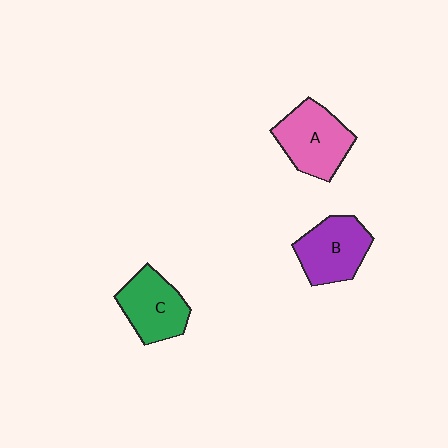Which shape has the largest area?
Shape A (pink).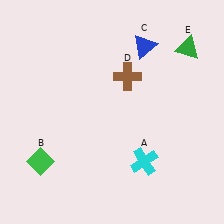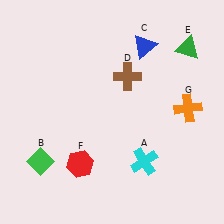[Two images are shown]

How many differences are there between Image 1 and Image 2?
There are 2 differences between the two images.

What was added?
A red hexagon (F), an orange cross (G) were added in Image 2.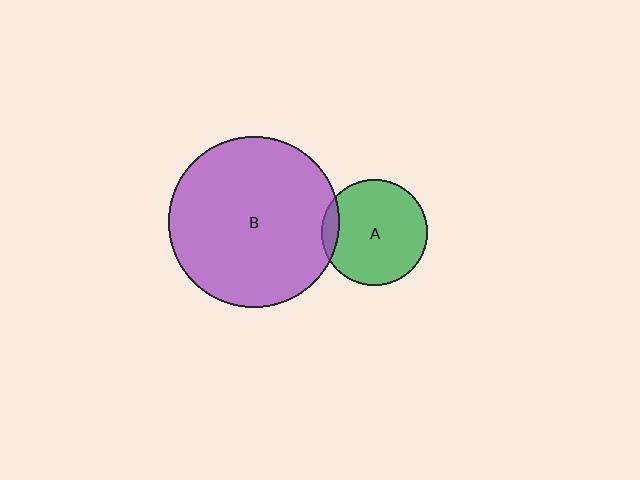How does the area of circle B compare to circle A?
Approximately 2.6 times.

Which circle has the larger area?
Circle B (purple).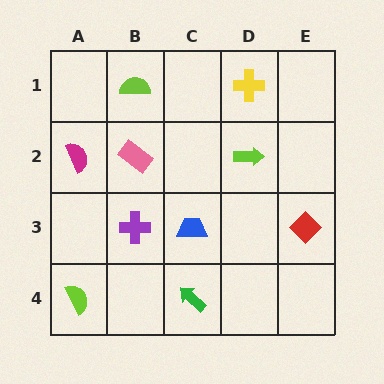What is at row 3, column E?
A red diamond.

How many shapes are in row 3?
3 shapes.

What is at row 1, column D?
A yellow cross.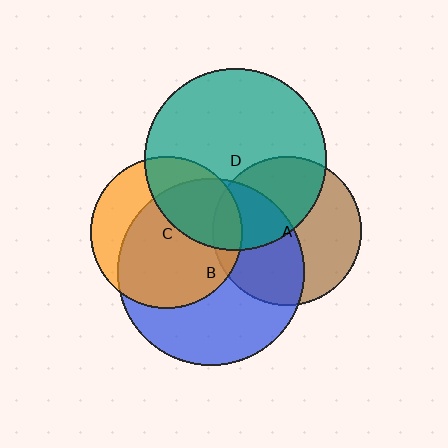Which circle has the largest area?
Circle B (blue).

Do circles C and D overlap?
Yes.